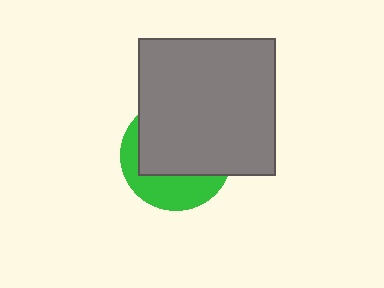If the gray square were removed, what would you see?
You would see the complete green circle.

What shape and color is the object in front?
The object in front is a gray square.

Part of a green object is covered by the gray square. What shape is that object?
It is a circle.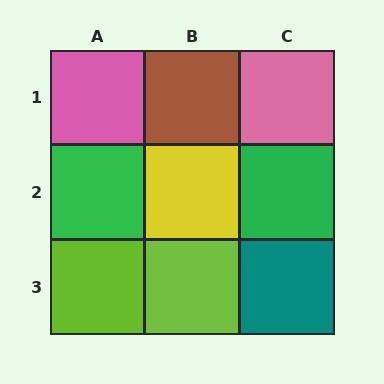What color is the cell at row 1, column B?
Brown.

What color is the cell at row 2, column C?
Green.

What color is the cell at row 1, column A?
Pink.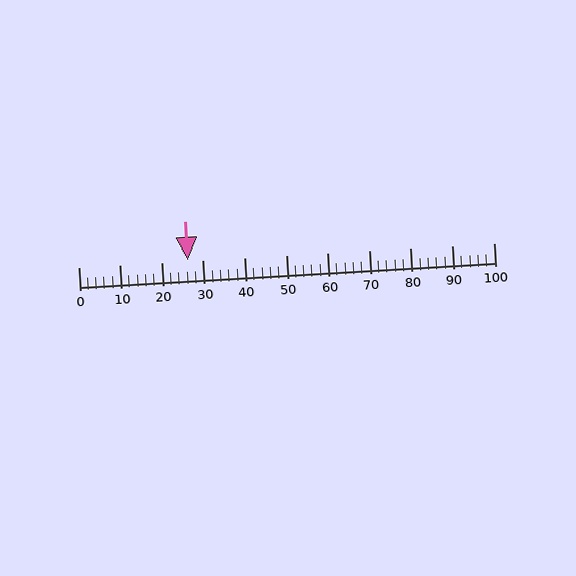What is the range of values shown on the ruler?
The ruler shows values from 0 to 100.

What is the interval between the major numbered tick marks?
The major tick marks are spaced 10 units apart.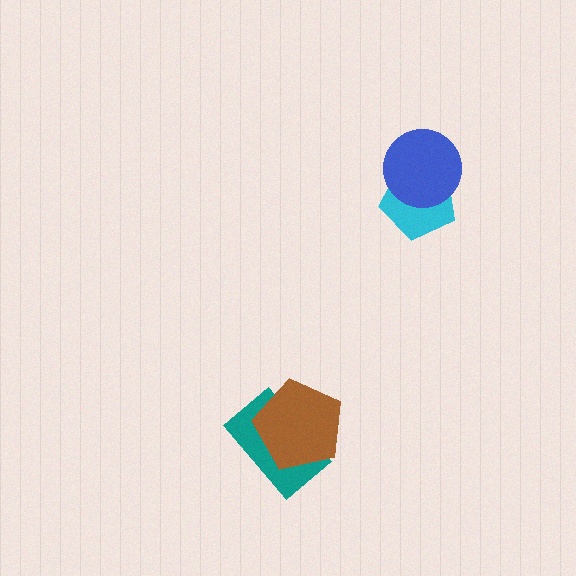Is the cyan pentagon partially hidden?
Yes, it is partially covered by another shape.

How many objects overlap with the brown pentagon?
1 object overlaps with the brown pentagon.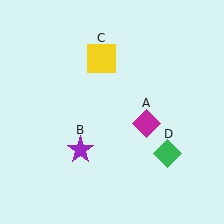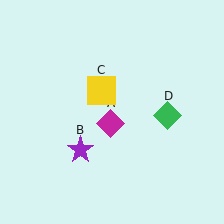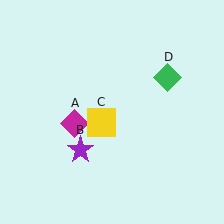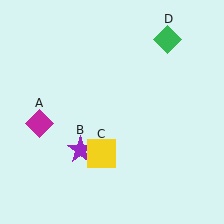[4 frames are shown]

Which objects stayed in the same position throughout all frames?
Purple star (object B) remained stationary.